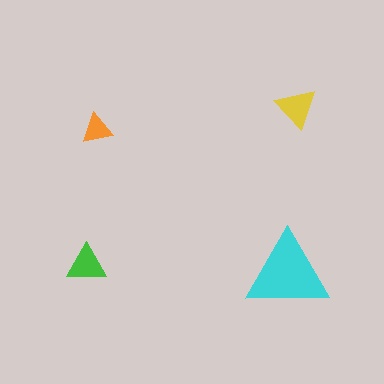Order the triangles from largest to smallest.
the cyan one, the yellow one, the green one, the orange one.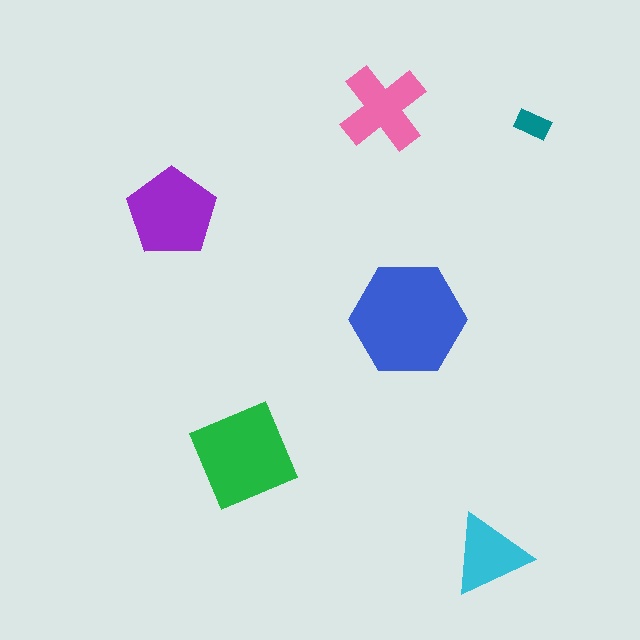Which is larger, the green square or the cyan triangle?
The green square.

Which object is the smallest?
The teal rectangle.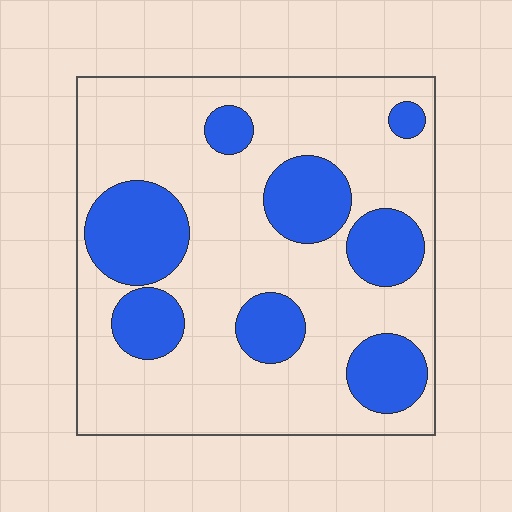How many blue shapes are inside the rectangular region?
8.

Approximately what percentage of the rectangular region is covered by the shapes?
Approximately 30%.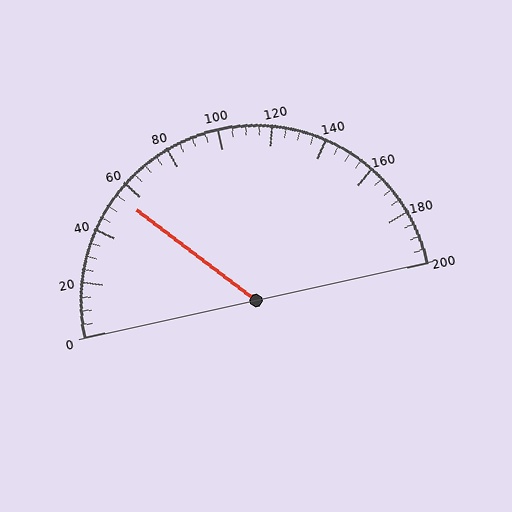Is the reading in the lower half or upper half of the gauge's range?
The reading is in the lower half of the range (0 to 200).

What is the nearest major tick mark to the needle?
The nearest major tick mark is 60.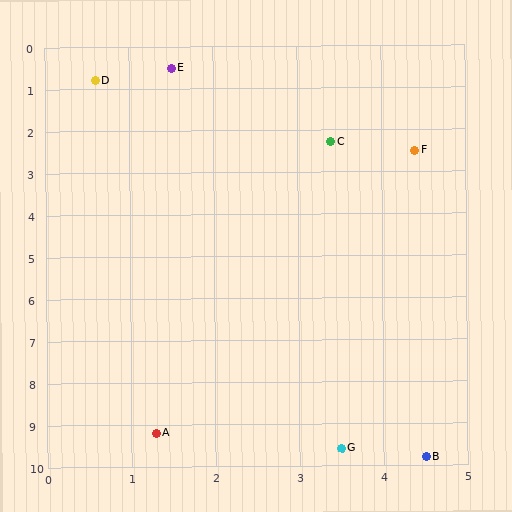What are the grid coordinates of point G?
Point G is at approximately (3.5, 9.6).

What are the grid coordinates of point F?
Point F is at approximately (4.4, 2.5).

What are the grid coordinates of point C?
Point C is at approximately (3.4, 2.3).